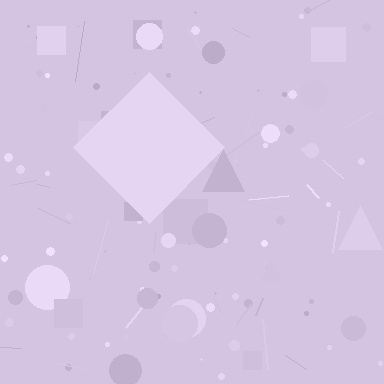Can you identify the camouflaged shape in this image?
The camouflaged shape is a diamond.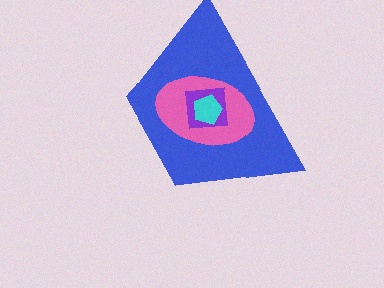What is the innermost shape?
The cyan pentagon.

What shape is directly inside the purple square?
The cyan pentagon.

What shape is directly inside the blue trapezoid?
The pink ellipse.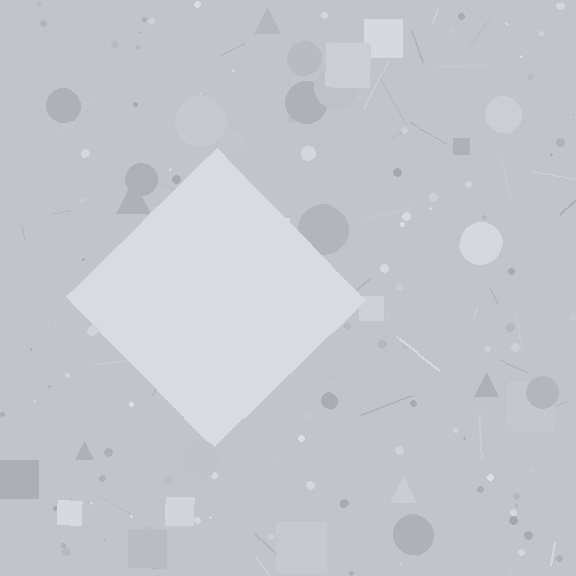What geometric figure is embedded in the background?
A diamond is embedded in the background.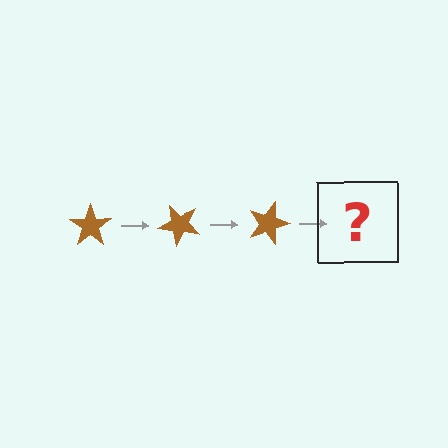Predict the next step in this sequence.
The next step is a brown star rotated 135 degrees.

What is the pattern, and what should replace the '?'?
The pattern is that the star rotates 45 degrees each step. The '?' should be a brown star rotated 135 degrees.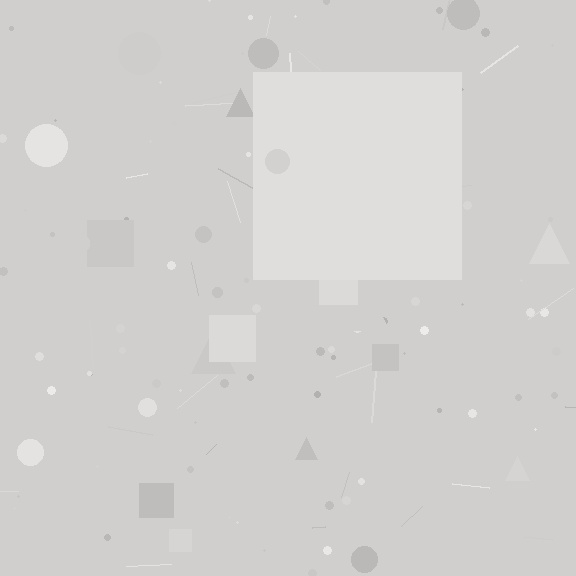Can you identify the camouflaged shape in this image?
The camouflaged shape is a square.